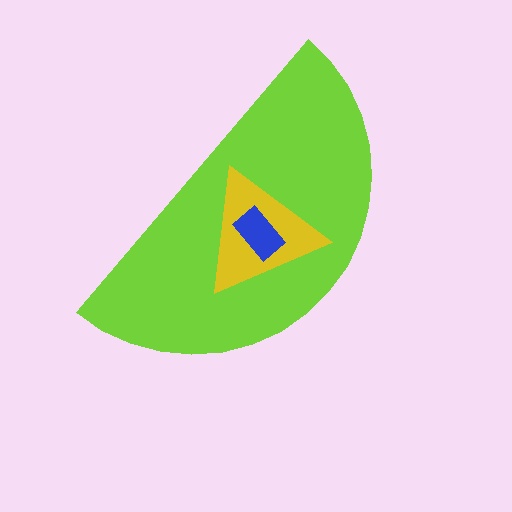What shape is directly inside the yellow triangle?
The blue rectangle.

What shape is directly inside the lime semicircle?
The yellow triangle.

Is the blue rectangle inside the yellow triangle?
Yes.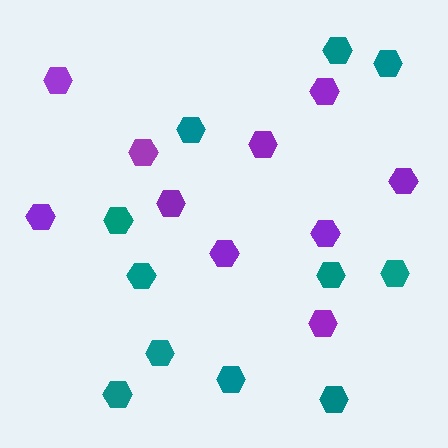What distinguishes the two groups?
There are 2 groups: one group of purple hexagons (10) and one group of teal hexagons (11).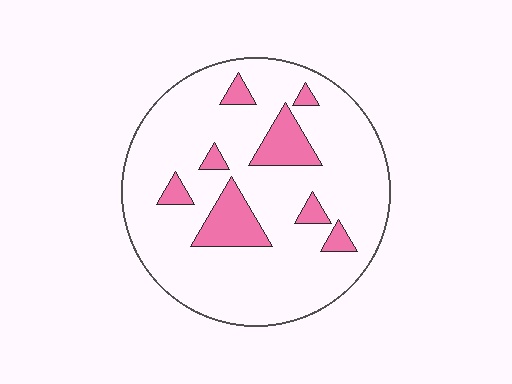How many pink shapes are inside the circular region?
8.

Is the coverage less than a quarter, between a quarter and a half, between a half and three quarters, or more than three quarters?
Less than a quarter.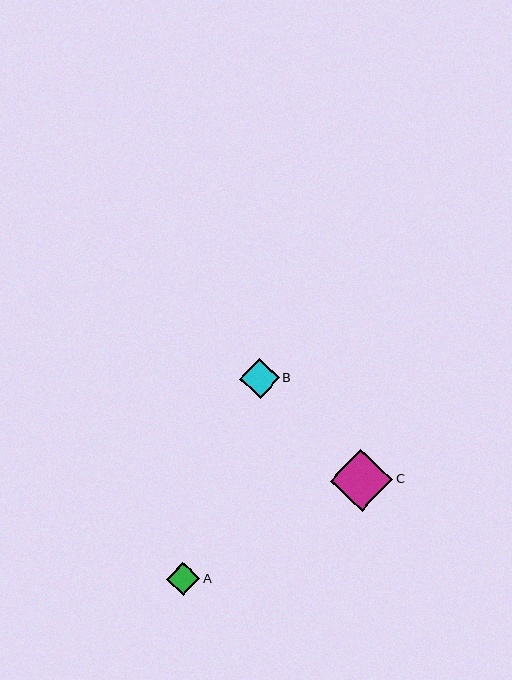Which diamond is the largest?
Diamond C is the largest with a size of approximately 62 pixels.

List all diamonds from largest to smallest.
From largest to smallest: C, B, A.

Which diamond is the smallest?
Diamond A is the smallest with a size of approximately 33 pixels.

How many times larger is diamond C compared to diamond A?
Diamond C is approximately 1.9 times the size of diamond A.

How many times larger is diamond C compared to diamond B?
Diamond C is approximately 1.6 times the size of diamond B.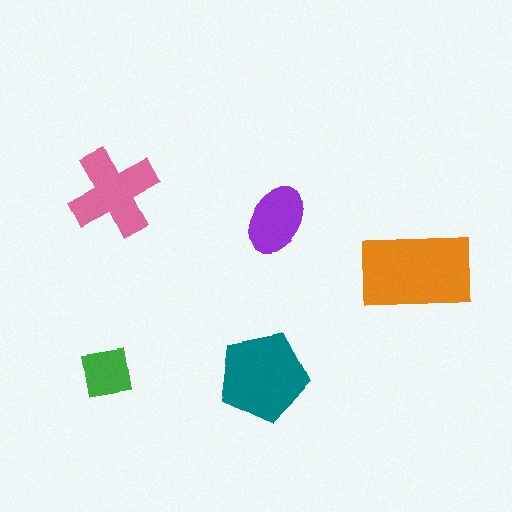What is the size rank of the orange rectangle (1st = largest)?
1st.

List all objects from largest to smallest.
The orange rectangle, the teal pentagon, the pink cross, the purple ellipse, the green square.